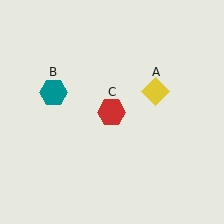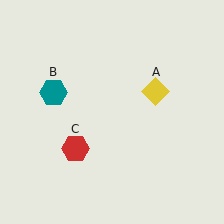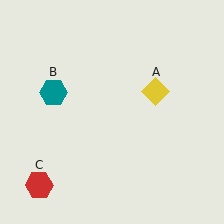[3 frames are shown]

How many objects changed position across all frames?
1 object changed position: red hexagon (object C).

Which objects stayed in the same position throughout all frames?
Yellow diamond (object A) and teal hexagon (object B) remained stationary.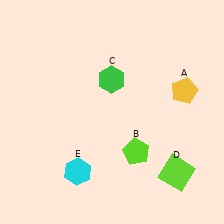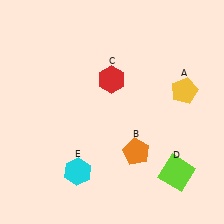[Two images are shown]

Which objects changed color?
B changed from lime to orange. C changed from green to red.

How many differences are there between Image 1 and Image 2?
There are 2 differences between the two images.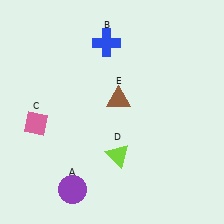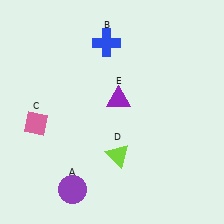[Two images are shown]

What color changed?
The triangle (E) changed from brown in Image 1 to purple in Image 2.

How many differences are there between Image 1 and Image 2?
There is 1 difference between the two images.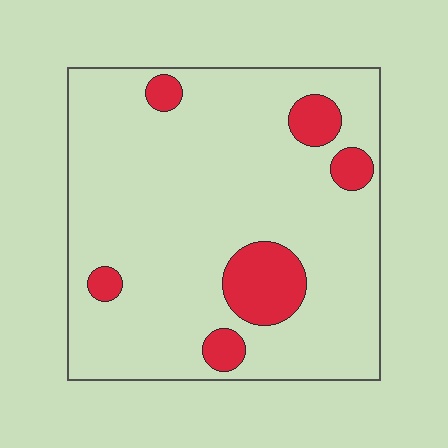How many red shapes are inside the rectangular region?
6.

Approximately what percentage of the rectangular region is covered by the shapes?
Approximately 15%.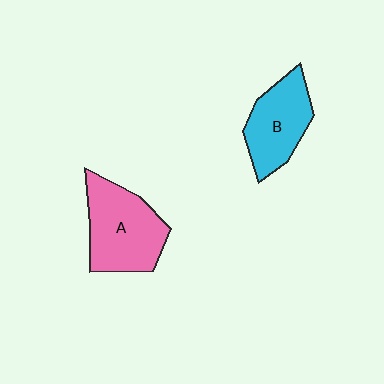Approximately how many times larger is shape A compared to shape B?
Approximately 1.2 times.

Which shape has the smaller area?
Shape B (cyan).